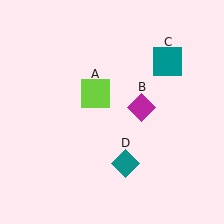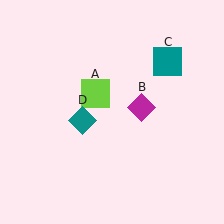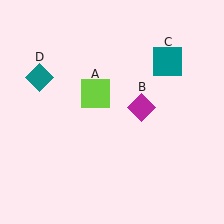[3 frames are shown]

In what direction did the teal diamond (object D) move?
The teal diamond (object D) moved up and to the left.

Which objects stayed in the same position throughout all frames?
Lime square (object A) and magenta diamond (object B) and teal square (object C) remained stationary.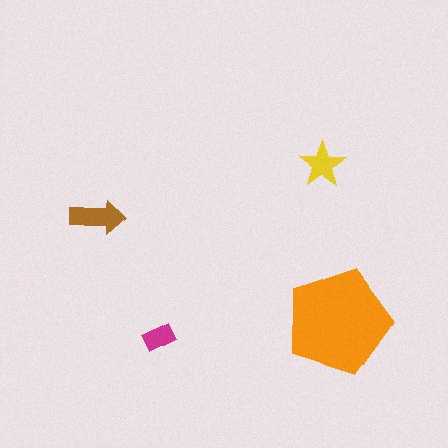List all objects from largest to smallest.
The orange pentagon, the brown arrow, the yellow star, the magenta rectangle.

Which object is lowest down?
The magenta rectangle is bottommost.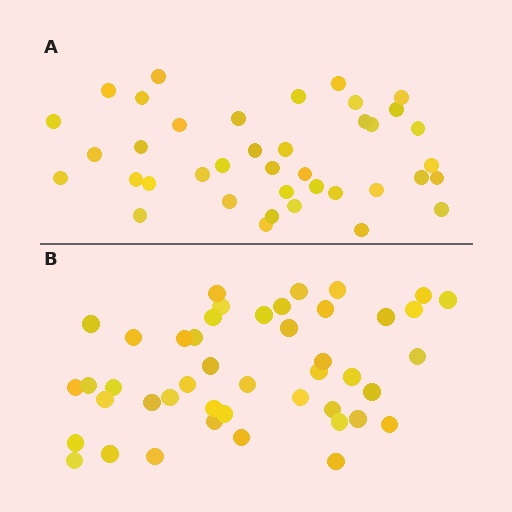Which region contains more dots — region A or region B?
Region B (the bottom region) has more dots.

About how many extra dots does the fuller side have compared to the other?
Region B has about 6 more dots than region A.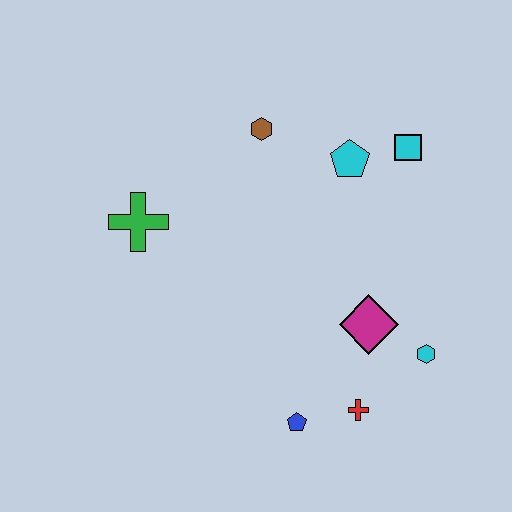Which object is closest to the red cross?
The blue pentagon is closest to the red cross.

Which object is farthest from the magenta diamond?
The green cross is farthest from the magenta diamond.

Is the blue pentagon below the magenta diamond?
Yes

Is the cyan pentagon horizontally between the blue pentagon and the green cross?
No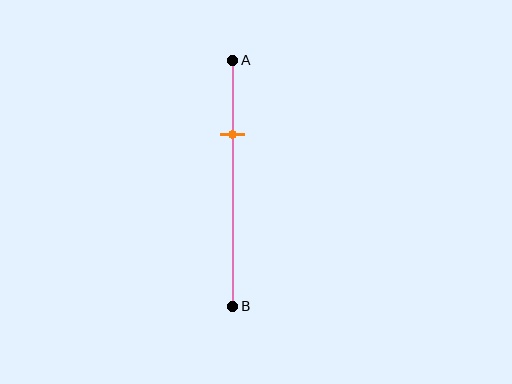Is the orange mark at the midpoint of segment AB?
No, the mark is at about 30% from A, not at the 50% midpoint.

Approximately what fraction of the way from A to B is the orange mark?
The orange mark is approximately 30% of the way from A to B.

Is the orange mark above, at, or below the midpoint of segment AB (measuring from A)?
The orange mark is above the midpoint of segment AB.